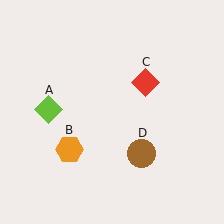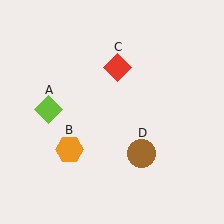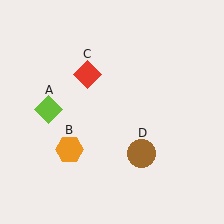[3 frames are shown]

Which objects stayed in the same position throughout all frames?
Lime diamond (object A) and orange hexagon (object B) and brown circle (object D) remained stationary.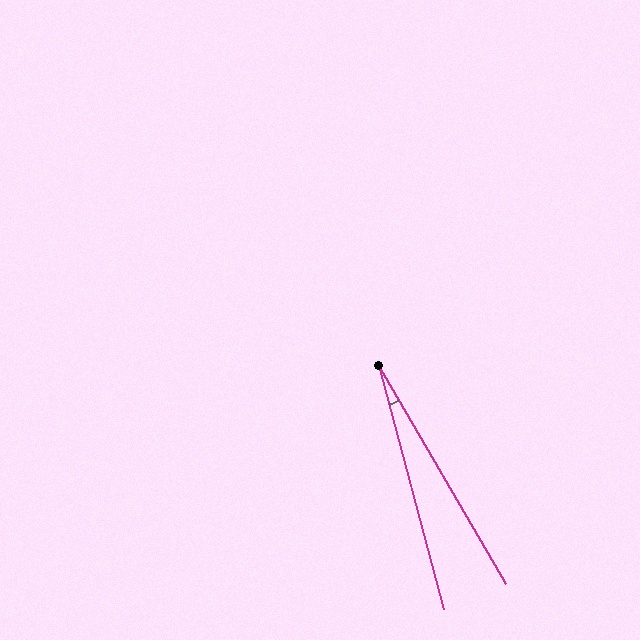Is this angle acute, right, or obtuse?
It is acute.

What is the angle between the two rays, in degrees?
Approximately 15 degrees.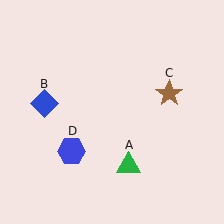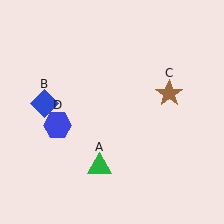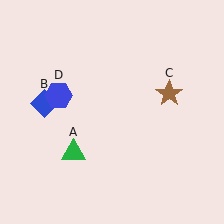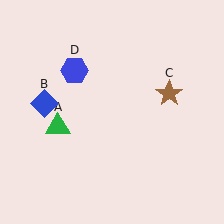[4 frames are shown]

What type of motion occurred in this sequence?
The green triangle (object A), blue hexagon (object D) rotated clockwise around the center of the scene.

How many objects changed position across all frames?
2 objects changed position: green triangle (object A), blue hexagon (object D).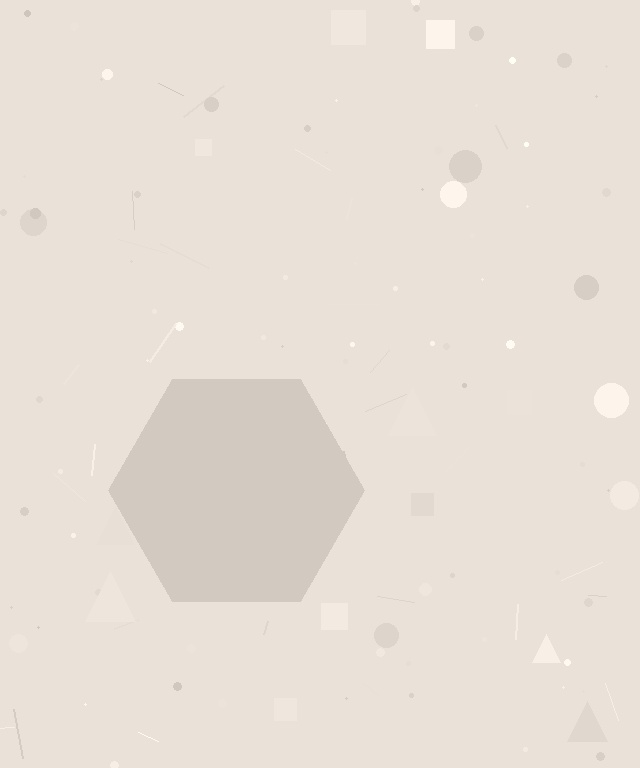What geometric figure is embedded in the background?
A hexagon is embedded in the background.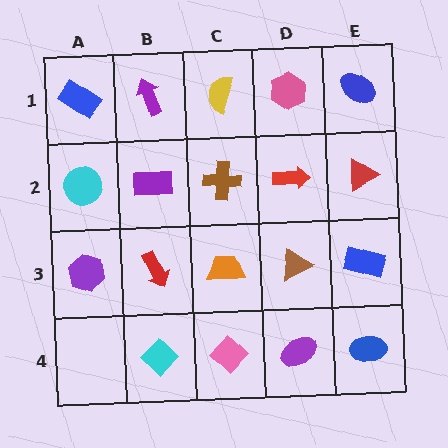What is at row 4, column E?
A blue ellipse.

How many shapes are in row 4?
4 shapes.